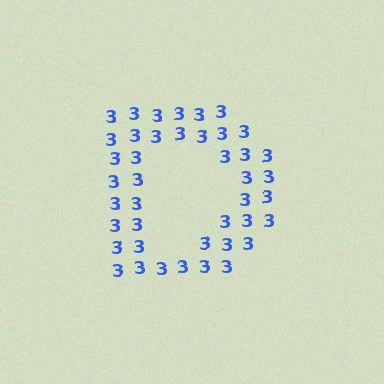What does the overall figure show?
The overall figure shows the letter D.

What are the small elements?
The small elements are digit 3's.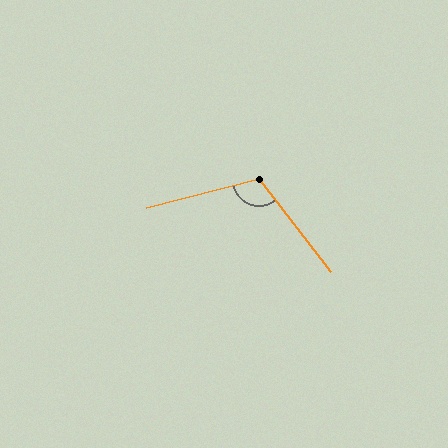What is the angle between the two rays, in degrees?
Approximately 113 degrees.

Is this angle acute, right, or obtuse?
It is obtuse.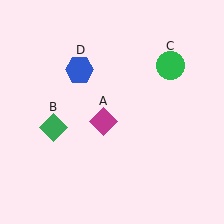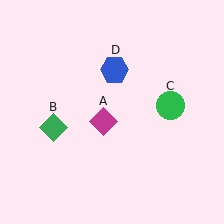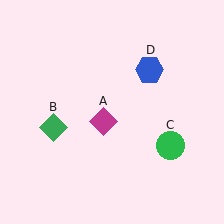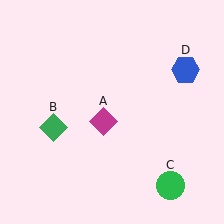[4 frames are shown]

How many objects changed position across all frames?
2 objects changed position: green circle (object C), blue hexagon (object D).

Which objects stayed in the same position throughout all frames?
Magenta diamond (object A) and green diamond (object B) remained stationary.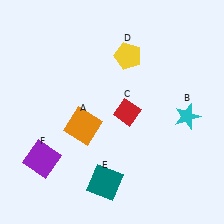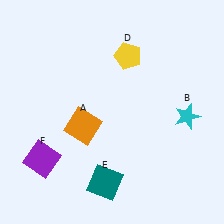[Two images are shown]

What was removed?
The red diamond (C) was removed in Image 2.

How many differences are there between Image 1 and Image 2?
There is 1 difference between the two images.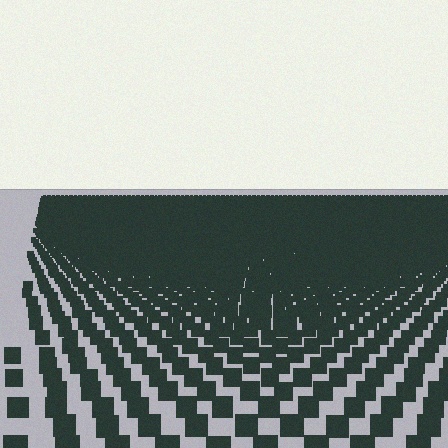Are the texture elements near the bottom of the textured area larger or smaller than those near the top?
Larger. Near the bottom, elements are closer to the viewer and appear at a bigger on-screen size.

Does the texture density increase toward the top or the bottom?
Density increases toward the top.